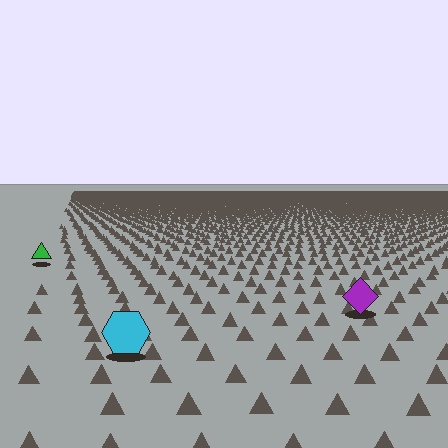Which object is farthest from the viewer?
The green triangle is farthest from the viewer. It appears smaller and the ground texture around it is denser.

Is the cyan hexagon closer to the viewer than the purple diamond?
Yes. The cyan hexagon is closer — you can tell from the texture gradient: the ground texture is coarser near it.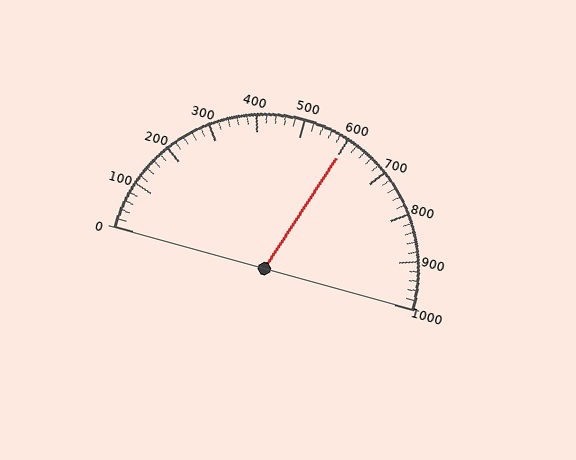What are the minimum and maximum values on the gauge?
The gauge ranges from 0 to 1000.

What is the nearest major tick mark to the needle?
The nearest major tick mark is 600.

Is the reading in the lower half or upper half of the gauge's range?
The reading is in the upper half of the range (0 to 1000).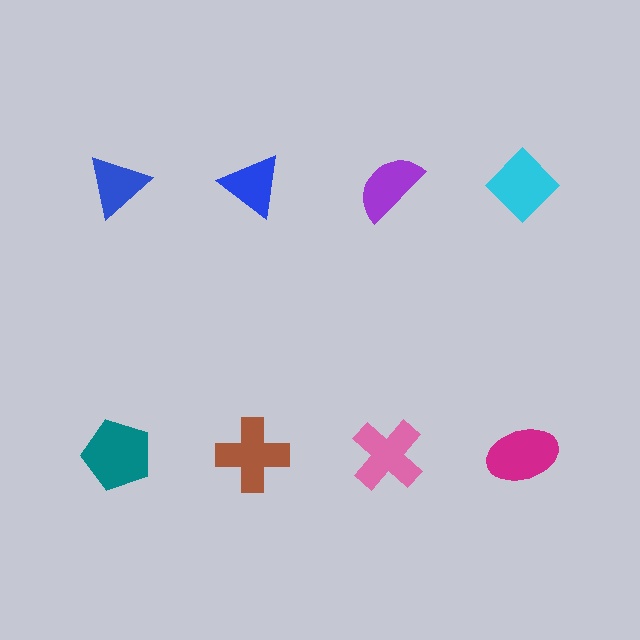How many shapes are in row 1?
4 shapes.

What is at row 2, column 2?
A brown cross.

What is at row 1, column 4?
A cyan diamond.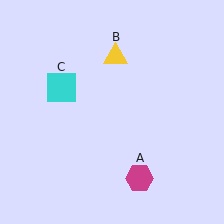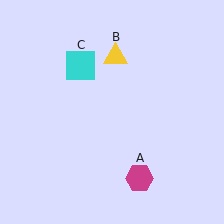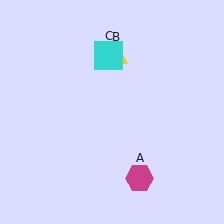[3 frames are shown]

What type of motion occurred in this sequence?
The cyan square (object C) rotated clockwise around the center of the scene.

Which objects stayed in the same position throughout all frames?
Magenta hexagon (object A) and yellow triangle (object B) remained stationary.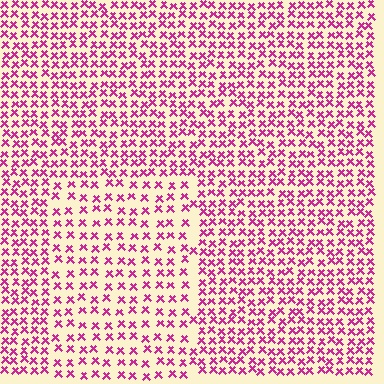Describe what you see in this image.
The image contains small magenta elements arranged at two different densities. A rectangle-shaped region is visible where the elements are less densely packed than the surrounding area.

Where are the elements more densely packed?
The elements are more densely packed outside the rectangle boundary.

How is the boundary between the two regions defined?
The boundary is defined by a change in element density (approximately 1.7x ratio). All elements are the same color, size, and shape.